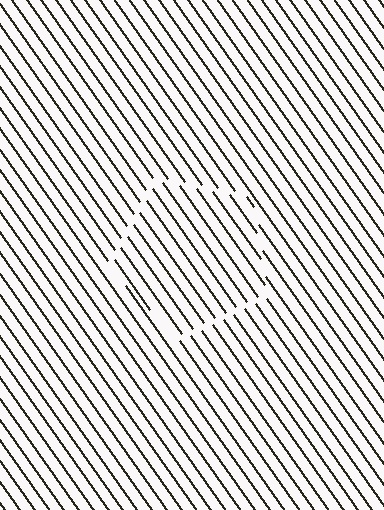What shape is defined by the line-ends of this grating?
An illusory pentagon. The interior of the shape contains the same grating, shifted by half a period — the contour is defined by the phase discontinuity where line-ends from the inner and outer gratings abut.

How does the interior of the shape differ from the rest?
The interior of the shape contains the same grating, shifted by half a period — the contour is defined by the phase discontinuity where line-ends from the inner and outer gratings abut.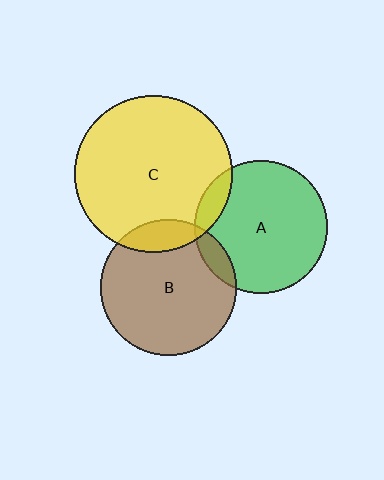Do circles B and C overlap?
Yes.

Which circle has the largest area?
Circle C (yellow).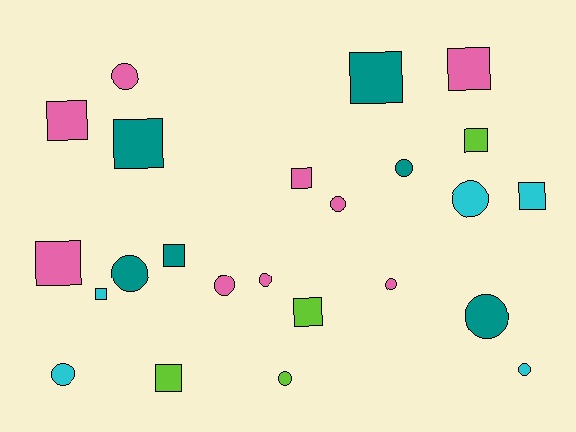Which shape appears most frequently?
Circle, with 12 objects.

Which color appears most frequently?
Pink, with 9 objects.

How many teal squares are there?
There are 3 teal squares.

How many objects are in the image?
There are 24 objects.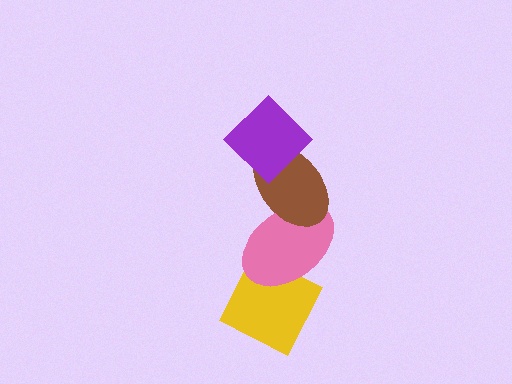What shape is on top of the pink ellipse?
The brown ellipse is on top of the pink ellipse.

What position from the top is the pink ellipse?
The pink ellipse is 3rd from the top.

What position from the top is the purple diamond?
The purple diamond is 1st from the top.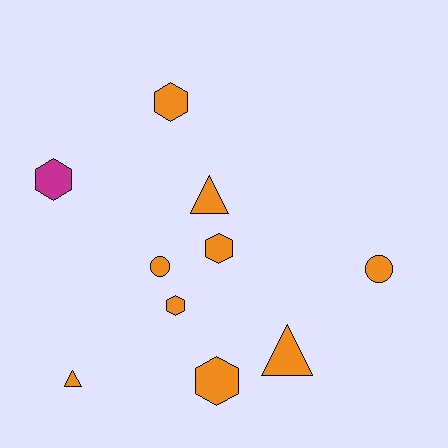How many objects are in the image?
There are 10 objects.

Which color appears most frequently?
Orange, with 9 objects.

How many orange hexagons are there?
There are 4 orange hexagons.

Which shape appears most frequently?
Hexagon, with 5 objects.